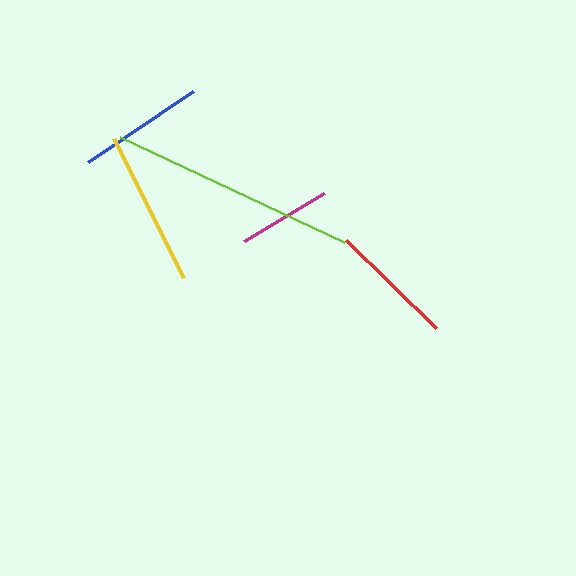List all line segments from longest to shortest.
From longest to shortest: lime, yellow, blue, red, magenta.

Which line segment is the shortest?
The magenta line is the shortest at approximately 93 pixels.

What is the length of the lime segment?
The lime segment is approximately 247 pixels long.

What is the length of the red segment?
The red segment is approximately 126 pixels long.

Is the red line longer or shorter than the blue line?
The blue line is longer than the red line.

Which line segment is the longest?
The lime line is the longest at approximately 247 pixels.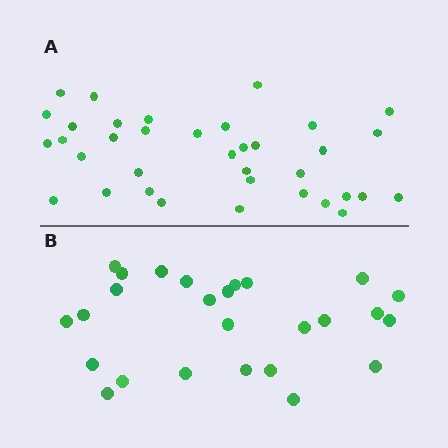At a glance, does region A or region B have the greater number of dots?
Region A (the top region) has more dots.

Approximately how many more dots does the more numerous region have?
Region A has roughly 10 or so more dots than region B.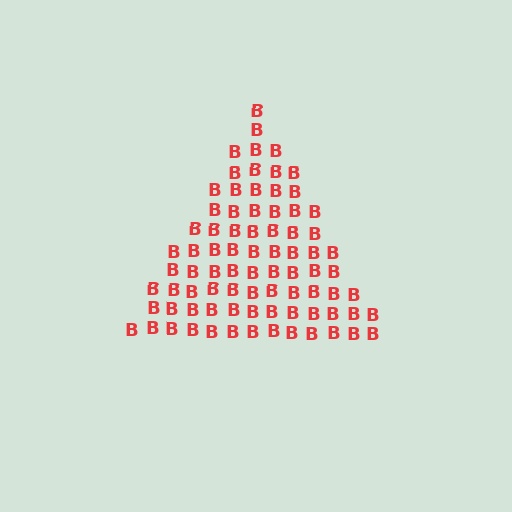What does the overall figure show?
The overall figure shows a triangle.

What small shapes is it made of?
It is made of small letter B's.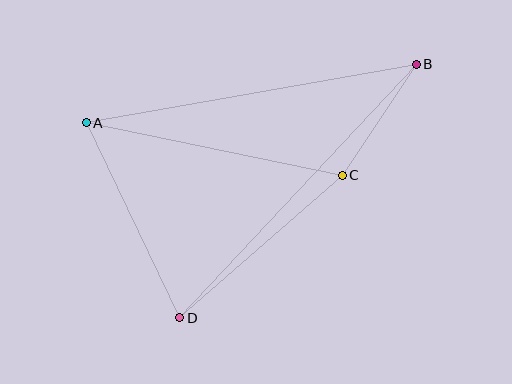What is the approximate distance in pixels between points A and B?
The distance between A and B is approximately 335 pixels.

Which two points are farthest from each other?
Points B and D are farthest from each other.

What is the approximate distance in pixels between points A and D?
The distance between A and D is approximately 216 pixels.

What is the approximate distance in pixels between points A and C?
The distance between A and C is approximately 261 pixels.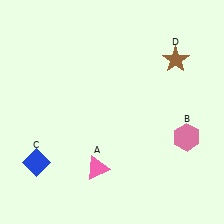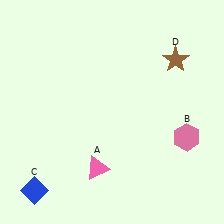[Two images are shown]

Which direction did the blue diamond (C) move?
The blue diamond (C) moved down.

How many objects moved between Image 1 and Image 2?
1 object moved between the two images.